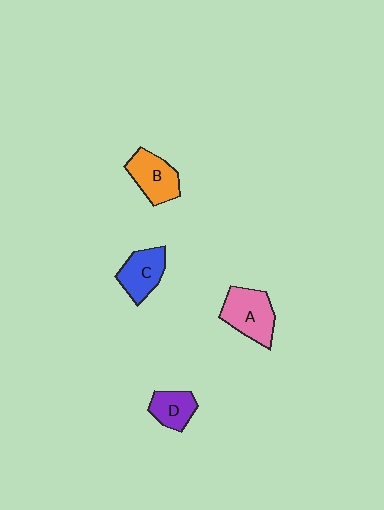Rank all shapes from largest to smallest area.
From largest to smallest: A (pink), B (orange), C (blue), D (purple).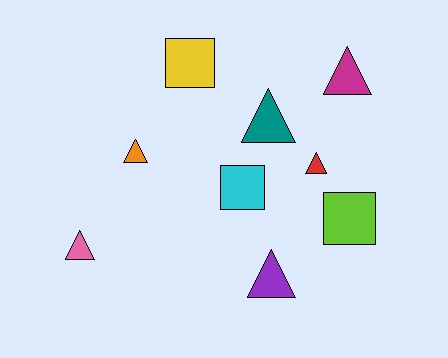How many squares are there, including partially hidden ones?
There are 3 squares.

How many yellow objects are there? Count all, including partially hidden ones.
There is 1 yellow object.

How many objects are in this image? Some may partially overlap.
There are 9 objects.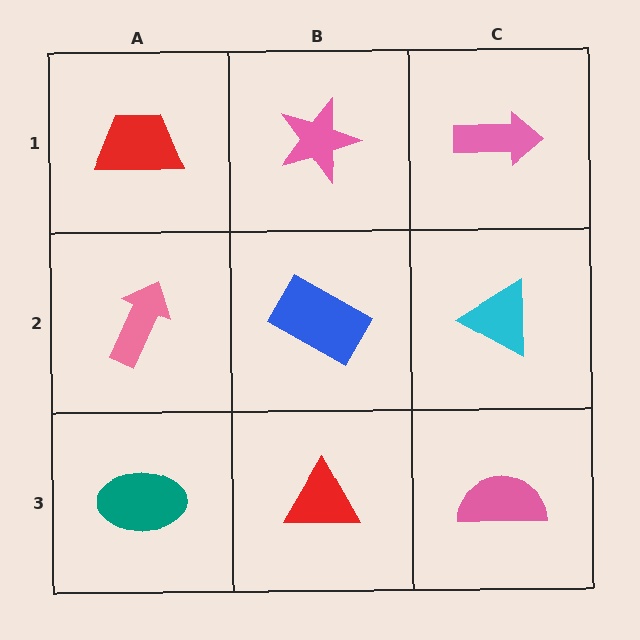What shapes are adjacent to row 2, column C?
A pink arrow (row 1, column C), a pink semicircle (row 3, column C), a blue rectangle (row 2, column B).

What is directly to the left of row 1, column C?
A pink star.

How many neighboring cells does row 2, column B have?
4.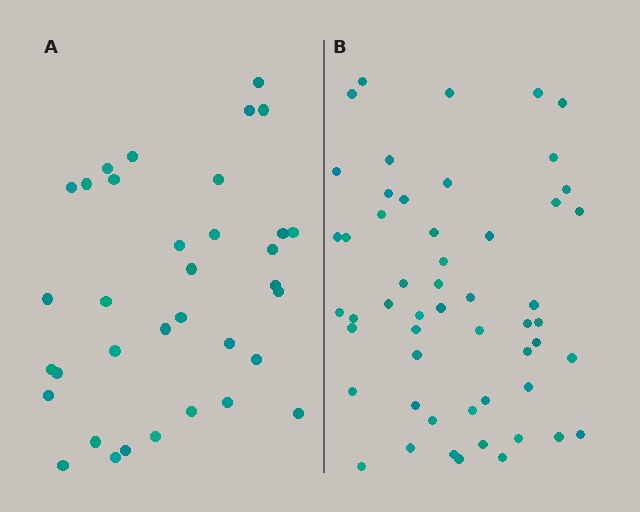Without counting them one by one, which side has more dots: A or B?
Region B (the right region) has more dots.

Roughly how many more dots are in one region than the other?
Region B has approximately 20 more dots than region A.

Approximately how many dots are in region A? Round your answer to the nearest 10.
About 40 dots. (The exact count is 35, which rounds to 40.)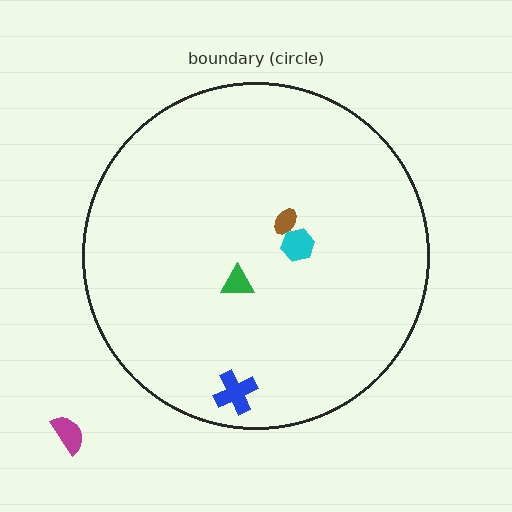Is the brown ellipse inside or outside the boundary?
Inside.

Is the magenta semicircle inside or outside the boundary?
Outside.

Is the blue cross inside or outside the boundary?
Inside.